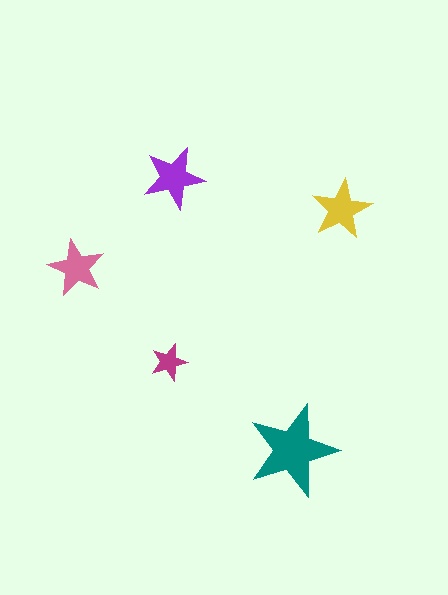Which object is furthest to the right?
The yellow star is rightmost.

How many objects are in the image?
There are 5 objects in the image.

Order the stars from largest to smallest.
the teal one, the purple one, the yellow one, the pink one, the magenta one.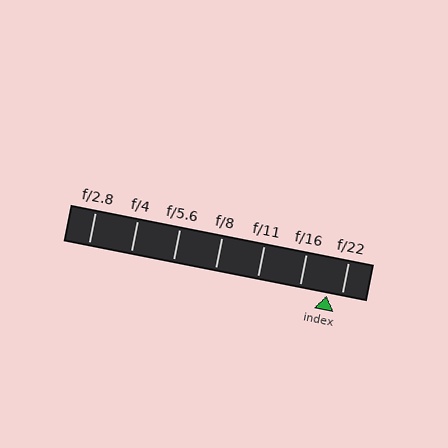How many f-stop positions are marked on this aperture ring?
There are 7 f-stop positions marked.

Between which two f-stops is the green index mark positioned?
The index mark is between f/16 and f/22.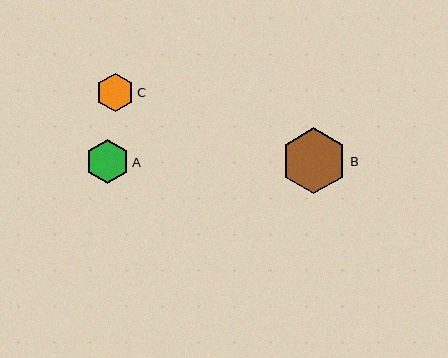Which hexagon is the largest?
Hexagon B is the largest with a size of approximately 66 pixels.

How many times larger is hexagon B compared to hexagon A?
Hexagon B is approximately 1.5 times the size of hexagon A.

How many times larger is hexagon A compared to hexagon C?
Hexagon A is approximately 1.1 times the size of hexagon C.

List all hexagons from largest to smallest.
From largest to smallest: B, A, C.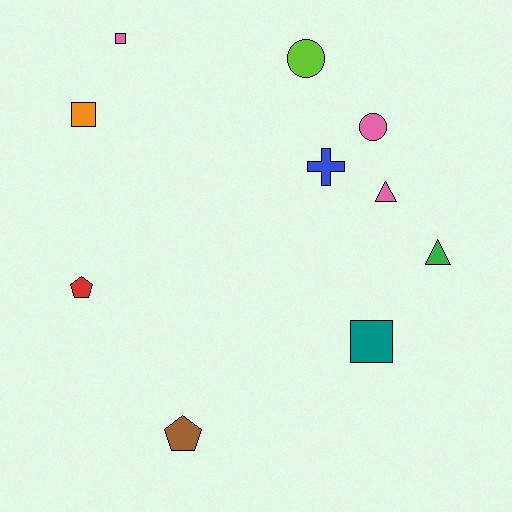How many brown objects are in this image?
There is 1 brown object.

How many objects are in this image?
There are 10 objects.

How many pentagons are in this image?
There are 2 pentagons.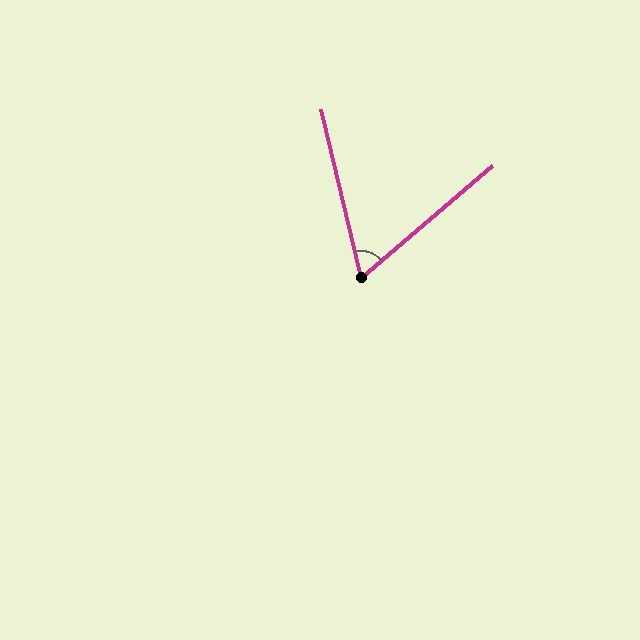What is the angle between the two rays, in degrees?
Approximately 63 degrees.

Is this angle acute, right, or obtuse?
It is acute.